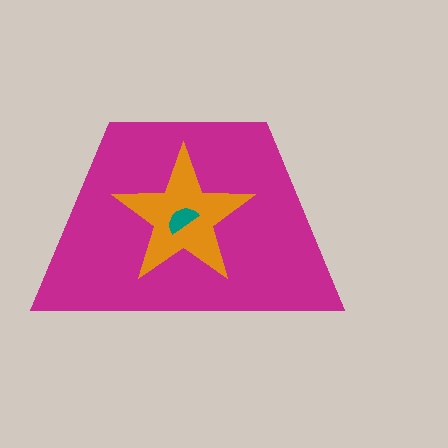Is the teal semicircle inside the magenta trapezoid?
Yes.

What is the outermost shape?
The magenta trapezoid.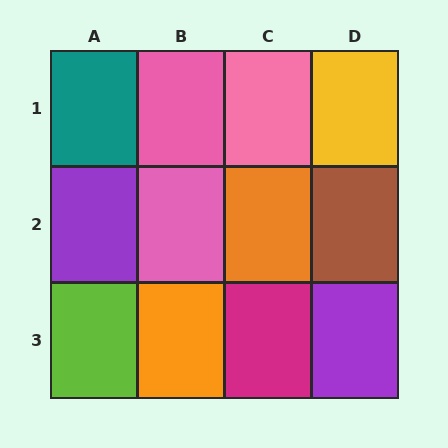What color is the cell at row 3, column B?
Orange.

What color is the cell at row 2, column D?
Brown.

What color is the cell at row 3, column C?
Magenta.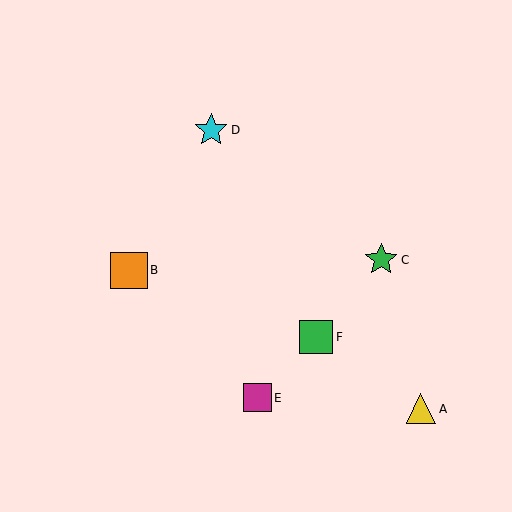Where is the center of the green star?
The center of the green star is at (381, 260).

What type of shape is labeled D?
Shape D is a cyan star.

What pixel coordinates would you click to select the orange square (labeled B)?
Click at (129, 270) to select the orange square B.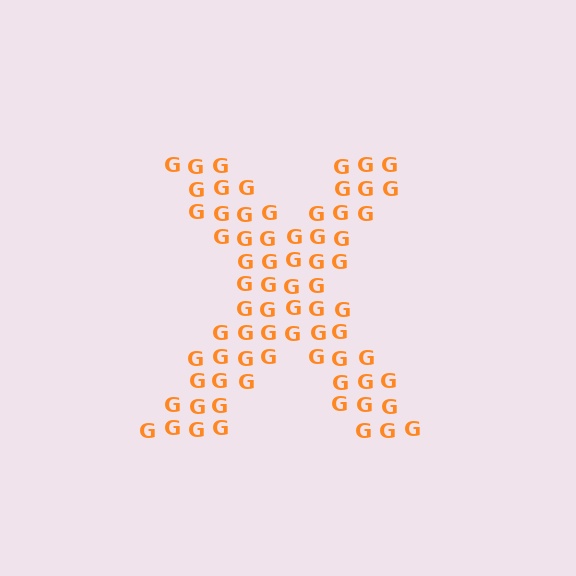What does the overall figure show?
The overall figure shows the letter X.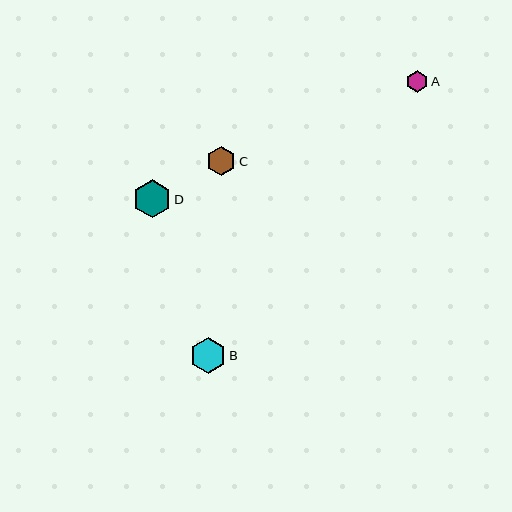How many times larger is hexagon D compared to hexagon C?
Hexagon D is approximately 1.3 times the size of hexagon C.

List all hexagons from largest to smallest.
From largest to smallest: D, B, C, A.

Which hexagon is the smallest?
Hexagon A is the smallest with a size of approximately 21 pixels.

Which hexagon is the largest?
Hexagon D is the largest with a size of approximately 38 pixels.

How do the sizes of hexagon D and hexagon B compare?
Hexagon D and hexagon B are approximately the same size.